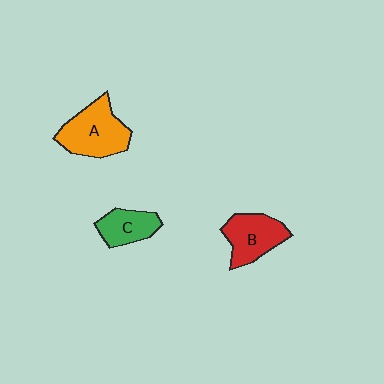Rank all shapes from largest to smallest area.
From largest to smallest: A (orange), B (red), C (green).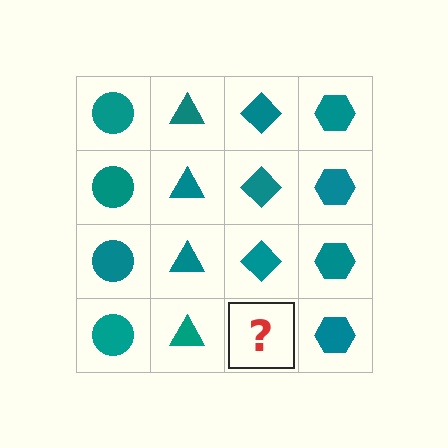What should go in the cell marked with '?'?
The missing cell should contain a teal diamond.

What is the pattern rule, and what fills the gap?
The rule is that each column has a consistent shape. The gap should be filled with a teal diamond.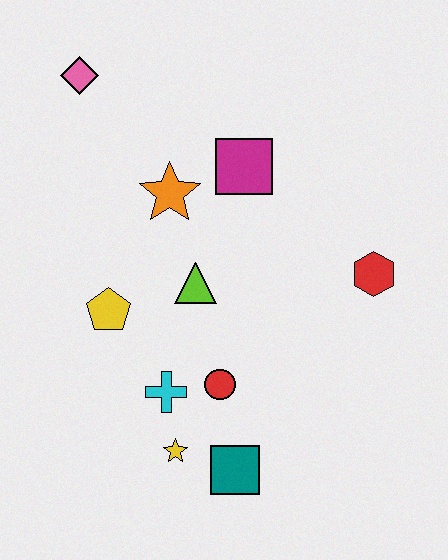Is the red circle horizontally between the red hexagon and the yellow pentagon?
Yes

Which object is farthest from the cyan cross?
The pink diamond is farthest from the cyan cross.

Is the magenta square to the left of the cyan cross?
No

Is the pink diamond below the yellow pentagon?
No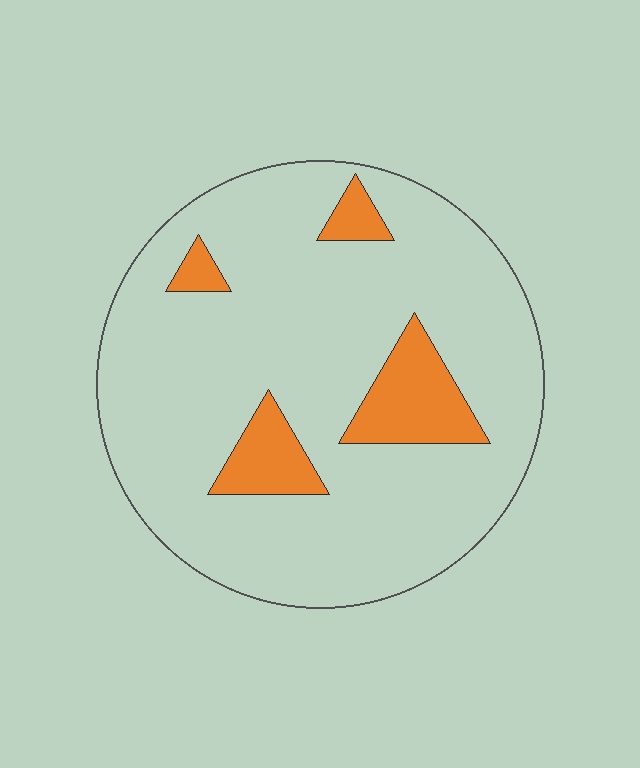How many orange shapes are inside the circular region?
4.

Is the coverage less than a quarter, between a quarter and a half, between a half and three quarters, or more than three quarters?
Less than a quarter.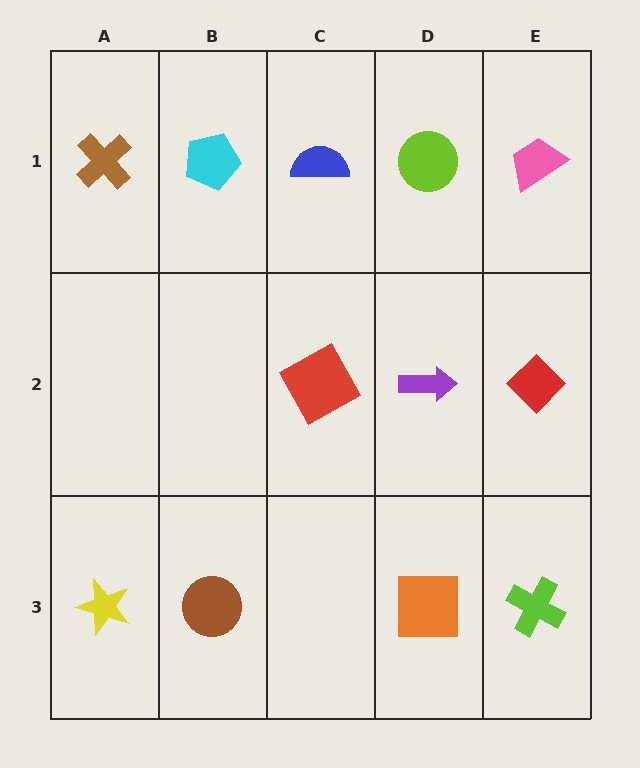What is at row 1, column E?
A pink trapezoid.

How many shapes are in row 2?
3 shapes.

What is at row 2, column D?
A purple arrow.